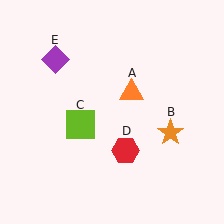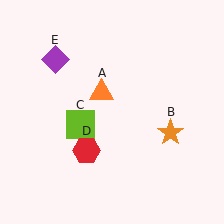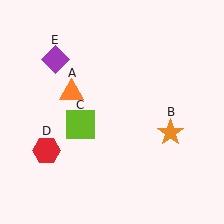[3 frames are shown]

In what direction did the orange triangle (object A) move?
The orange triangle (object A) moved left.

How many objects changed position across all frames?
2 objects changed position: orange triangle (object A), red hexagon (object D).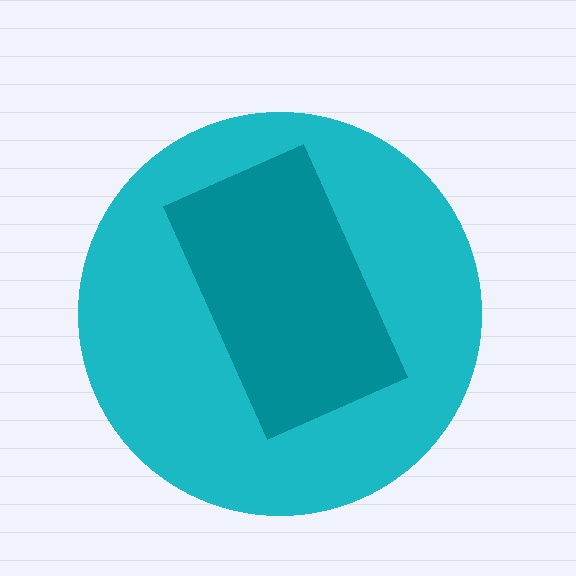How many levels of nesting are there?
2.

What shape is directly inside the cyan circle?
The teal rectangle.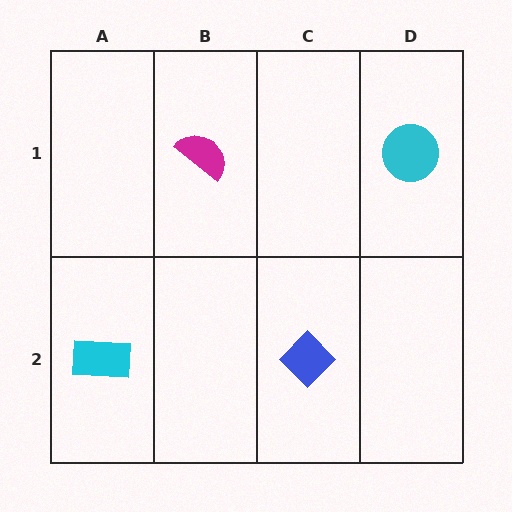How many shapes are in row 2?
2 shapes.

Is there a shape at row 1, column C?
No, that cell is empty.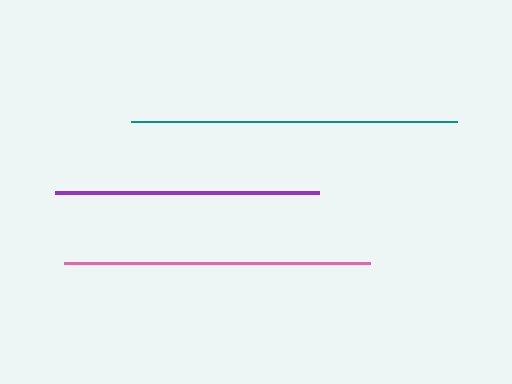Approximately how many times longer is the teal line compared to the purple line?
The teal line is approximately 1.2 times the length of the purple line.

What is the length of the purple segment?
The purple segment is approximately 264 pixels long.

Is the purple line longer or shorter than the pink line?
The pink line is longer than the purple line.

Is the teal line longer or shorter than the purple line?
The teal line is longer than the purple line.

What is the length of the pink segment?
The pink segment is approximately 306 pixels long.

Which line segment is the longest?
The teal line is the longest at approximately 326 pixels.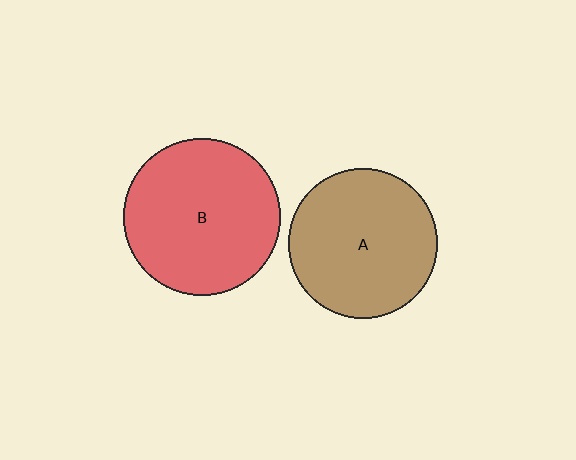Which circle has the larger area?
Circle B (red).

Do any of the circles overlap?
No, none of the circles overlap.